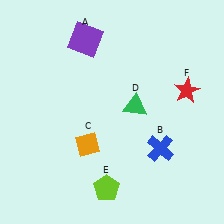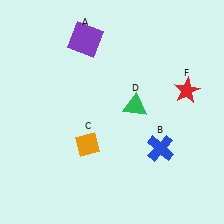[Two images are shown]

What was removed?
The lime pentagon (E) was removed in Image 2.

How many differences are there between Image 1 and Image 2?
There is 1 difference between the two images.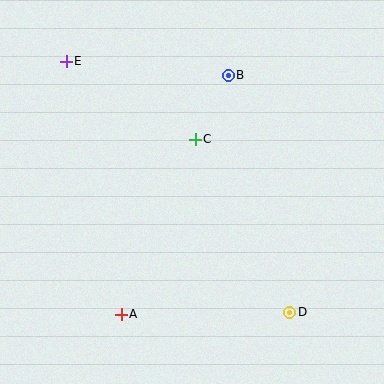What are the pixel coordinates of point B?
Point B is at (228, 75).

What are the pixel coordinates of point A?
Point A is at (121, 314).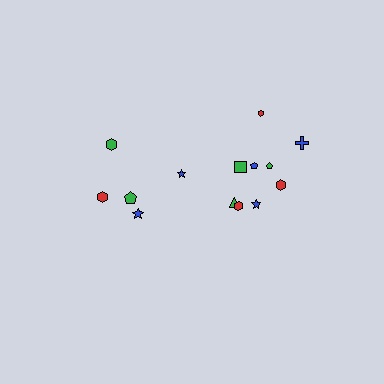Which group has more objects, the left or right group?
The right group.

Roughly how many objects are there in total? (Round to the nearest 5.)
Roughly 15 objects in total.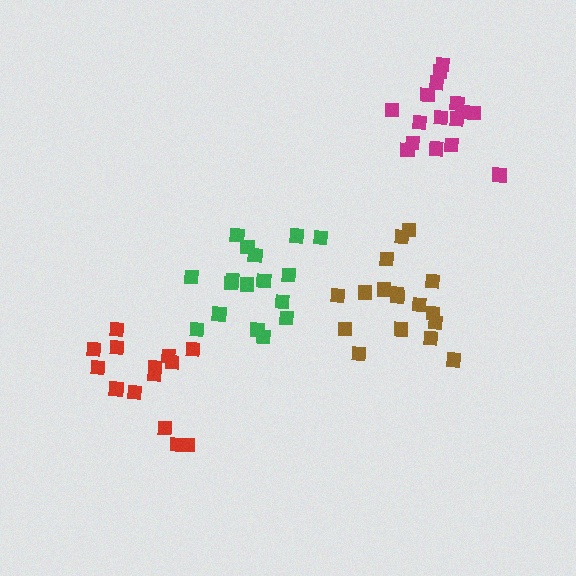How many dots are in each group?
Group 1: 17 dots, Group 2: 14 dots, Group 3: 17 dots, Group 4: 16 dots (64 total).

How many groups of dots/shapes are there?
There are 4 groups.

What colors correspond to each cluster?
The clusters are colored: brown, red, green, magenta.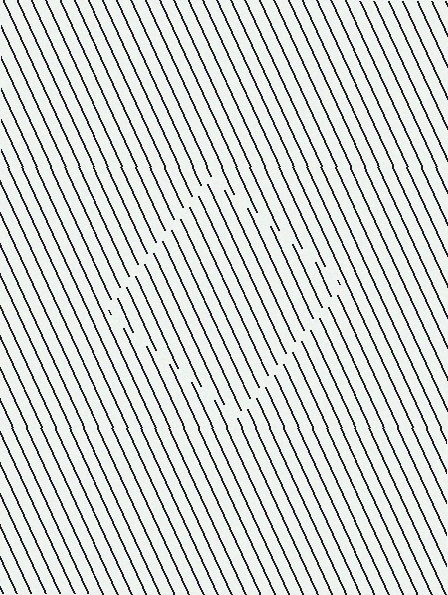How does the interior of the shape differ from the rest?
The interior of the shape contains the same grating, shifted by half a period — the contour is defined by the phase discontinuity where line-ends from the inner and outer gratings abut.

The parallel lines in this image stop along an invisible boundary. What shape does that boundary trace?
An illusory square. The interior of the shape contains the same grating, shifted by half a period — the contour is defined by the phase discontinuity where line-ends from the inner and outer gratings abut.